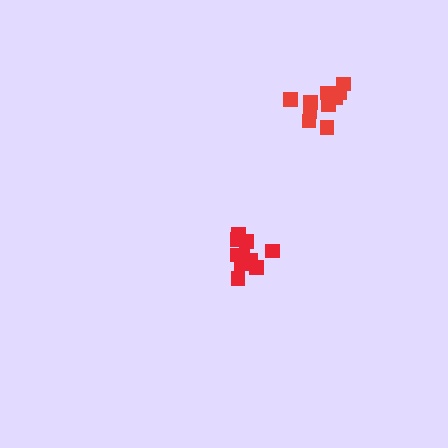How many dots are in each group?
Group 1: 11 dots, Group 2: 11 dots (22 total).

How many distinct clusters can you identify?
There are 2 distinct clusters.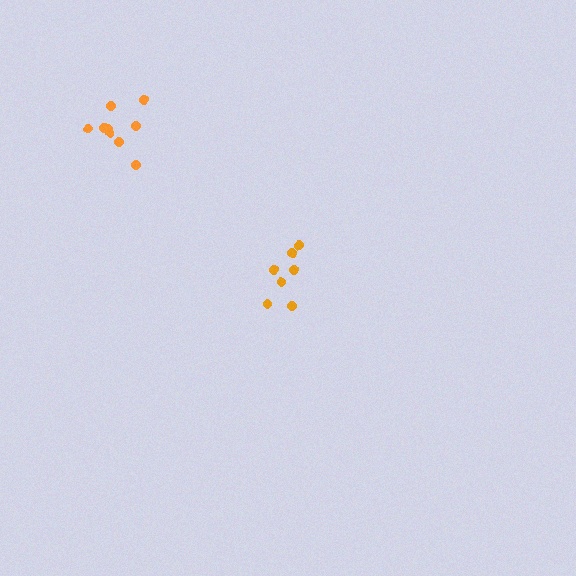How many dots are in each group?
Group 1: 9 dots, Group 2: 7 dots (16 total).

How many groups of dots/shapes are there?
There are 2 groups.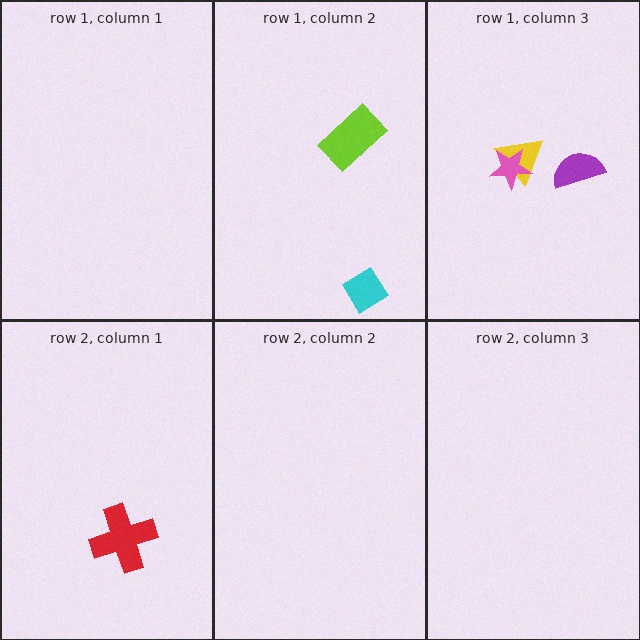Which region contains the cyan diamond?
The row 1, column 2 region.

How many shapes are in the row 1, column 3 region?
3.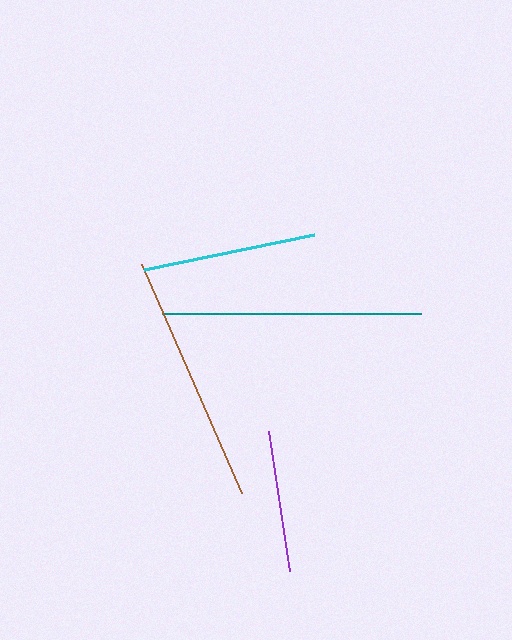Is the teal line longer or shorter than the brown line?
The teal line is longer than the brown line.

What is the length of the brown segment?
The brown segment is approximately 250 pixels long.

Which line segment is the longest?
The teal line is the longest at approximately 259 pixels.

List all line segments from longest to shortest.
From longest to shortest: teal, brown, cyan, purple.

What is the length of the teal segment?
The teal segment is approximately 259 pixels long.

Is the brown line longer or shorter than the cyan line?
The brown line is longer than the cyan line.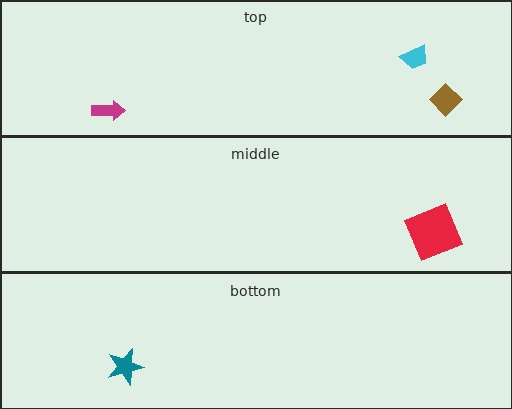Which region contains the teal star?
The bottom region.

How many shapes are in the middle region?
1.